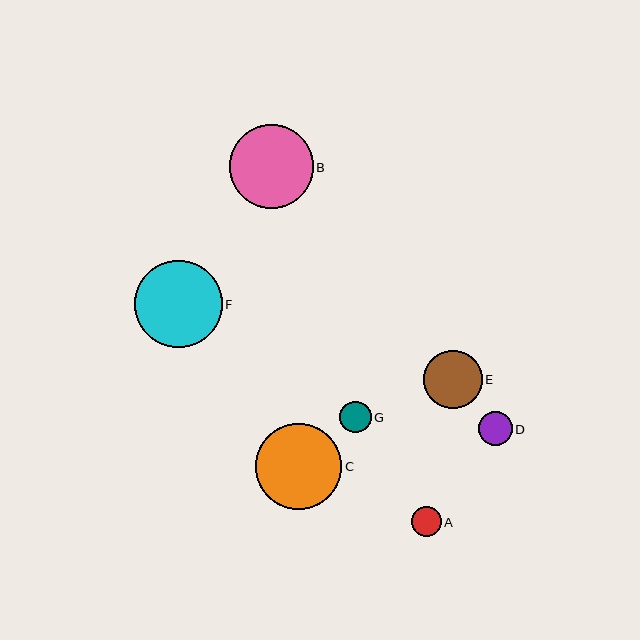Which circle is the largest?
Circle F is the largest with a size of approximately 88 pixels.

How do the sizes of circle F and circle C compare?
Circle F and circle C are approximately the same size.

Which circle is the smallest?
Circle A is the smallest with a size of approximately 30 pixels.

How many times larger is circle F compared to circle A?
Circle F is approximately 3.0 times the size of circle A.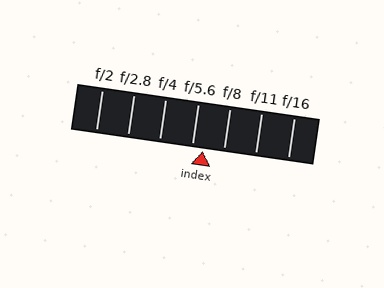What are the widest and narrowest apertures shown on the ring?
The widest aperture shown is f/2 and the narrowest is f/16.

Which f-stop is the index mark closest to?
The index mark is closest to f/5.6.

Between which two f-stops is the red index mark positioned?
The index mark is between f/5.6 and f/8.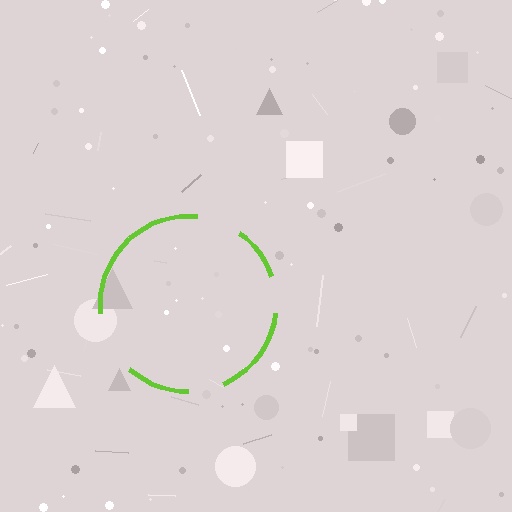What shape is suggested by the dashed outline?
The dashed outline suggests a circle.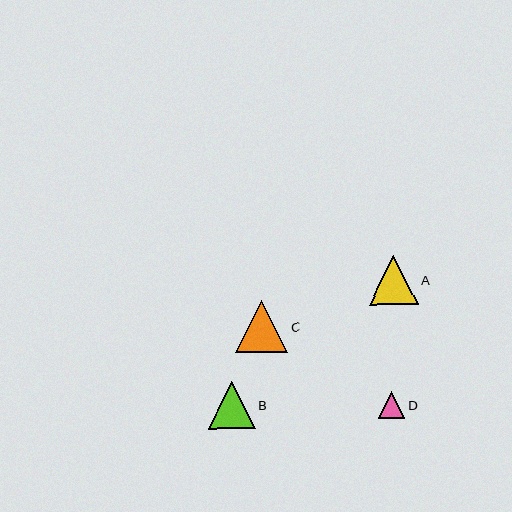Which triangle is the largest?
Triangle C is the largest with a size of approximately 52 pixels.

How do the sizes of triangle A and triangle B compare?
Triangle A and triangle B are approximately the same size.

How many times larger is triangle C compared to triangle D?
Triangle C is approximately 2.0 times the size of triangle D.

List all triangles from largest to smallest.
From largest to smallest: C, A, B, D.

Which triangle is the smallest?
Triangle D is the smallest with a size of approximately 26 pixels.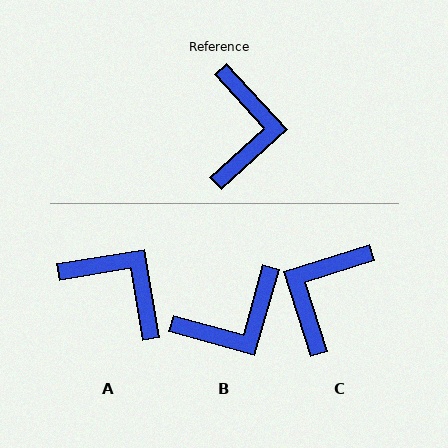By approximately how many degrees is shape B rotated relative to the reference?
Approximately 58 degrees clockwise.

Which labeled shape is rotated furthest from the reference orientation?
C, about 155 degrees away.